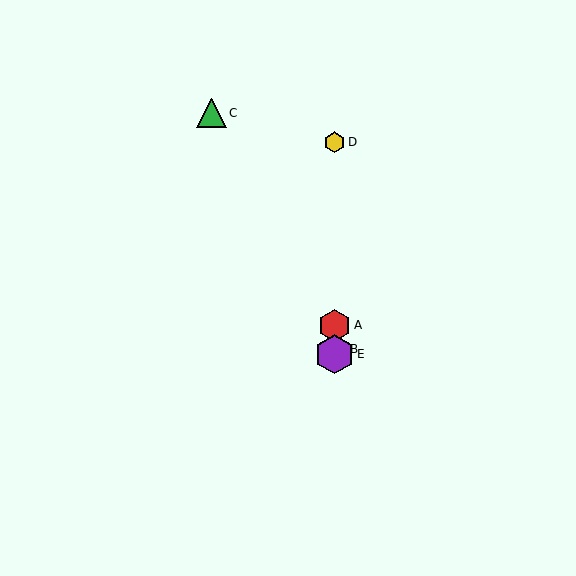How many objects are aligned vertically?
4 objects (A, B, D, E) are aligned vertically.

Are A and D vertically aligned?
Yes, both are at x≈335.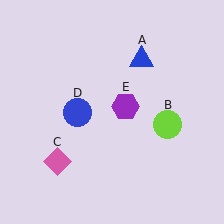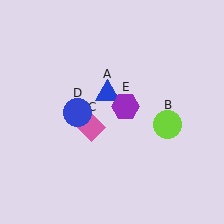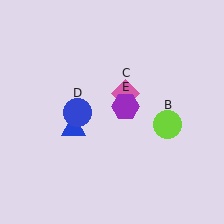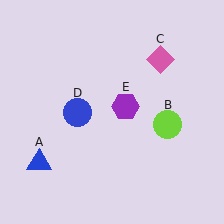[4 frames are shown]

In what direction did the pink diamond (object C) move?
The pink diamond (object C) moved up and to the right.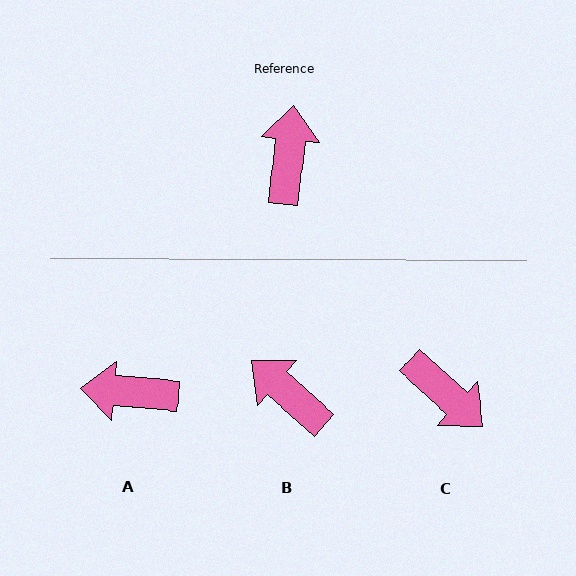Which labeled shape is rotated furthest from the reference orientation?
C, about 126 degrees away.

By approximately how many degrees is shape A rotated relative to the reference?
Approximately 92 degrees counter-clockwise.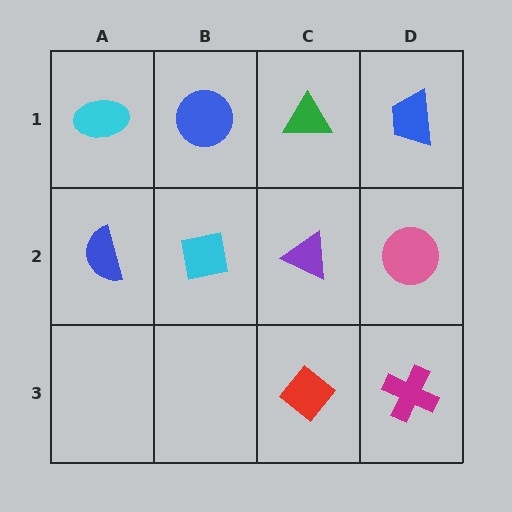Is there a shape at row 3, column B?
No, that cell is empty.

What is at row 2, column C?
A purple triangle.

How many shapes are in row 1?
4 shapes.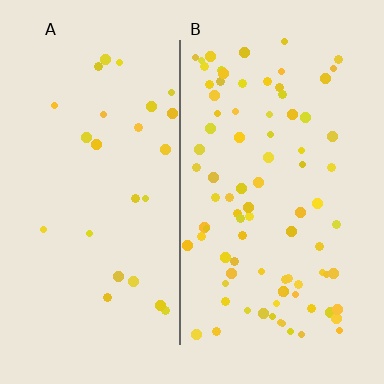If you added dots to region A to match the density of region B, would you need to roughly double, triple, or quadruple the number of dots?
Approximately triple.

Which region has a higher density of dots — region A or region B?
B (the right).